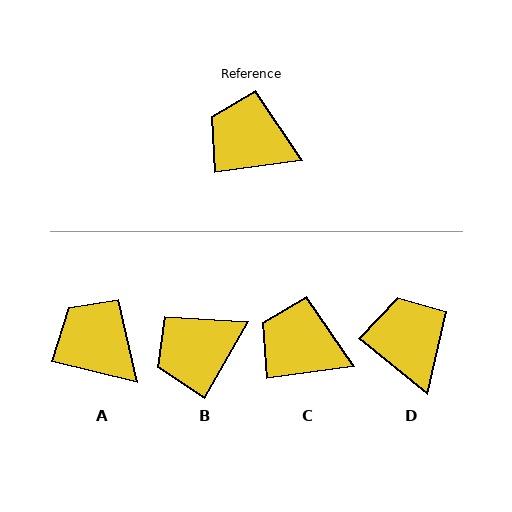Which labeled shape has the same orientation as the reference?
C.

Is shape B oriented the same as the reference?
No, it is off by about 52 degrees.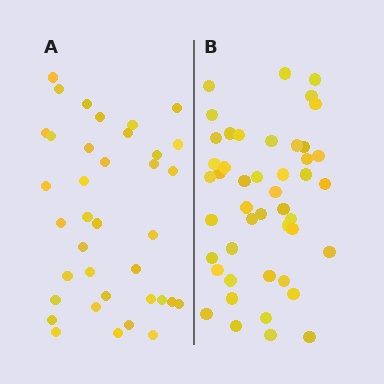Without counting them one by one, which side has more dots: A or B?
Region B (the right region) has more dots.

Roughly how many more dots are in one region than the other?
Region B has roughly 8 or so more dots than region A.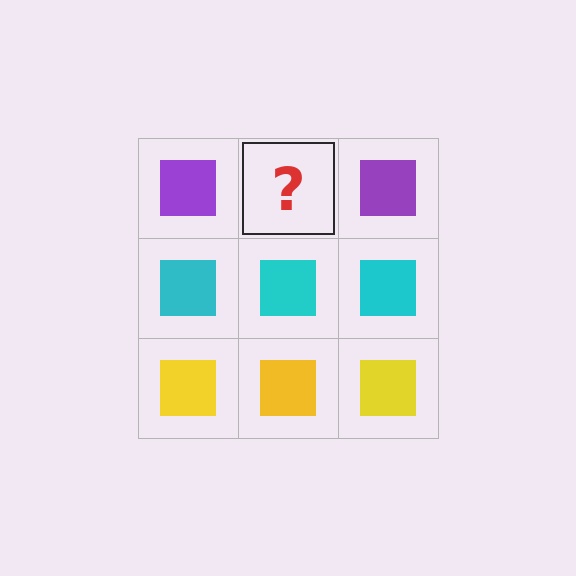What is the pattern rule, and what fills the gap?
The rule is that each row has a consistent color. The gap should be filled with a purple square.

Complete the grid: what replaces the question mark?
The question mark should be replaced with a purple square.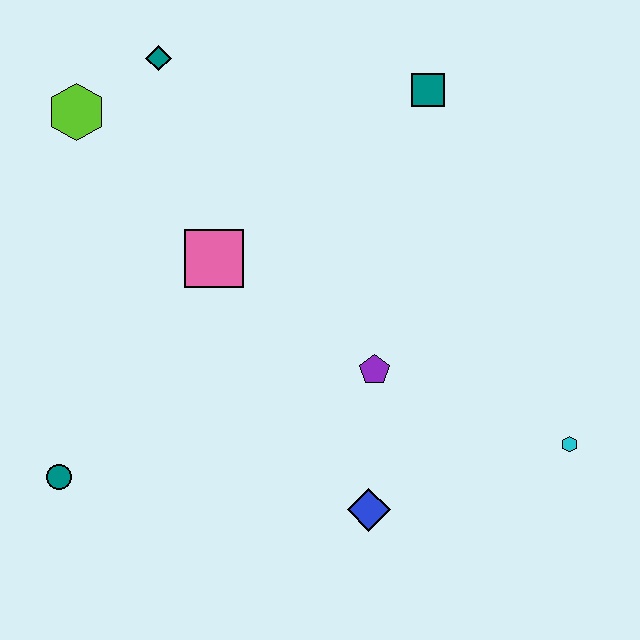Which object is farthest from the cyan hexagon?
The lime hexagon is farthest from the cyan hexagon.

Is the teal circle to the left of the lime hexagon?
Yes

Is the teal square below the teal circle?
No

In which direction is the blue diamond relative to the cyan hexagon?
The blue diamond is to the left of the cyan hexagon.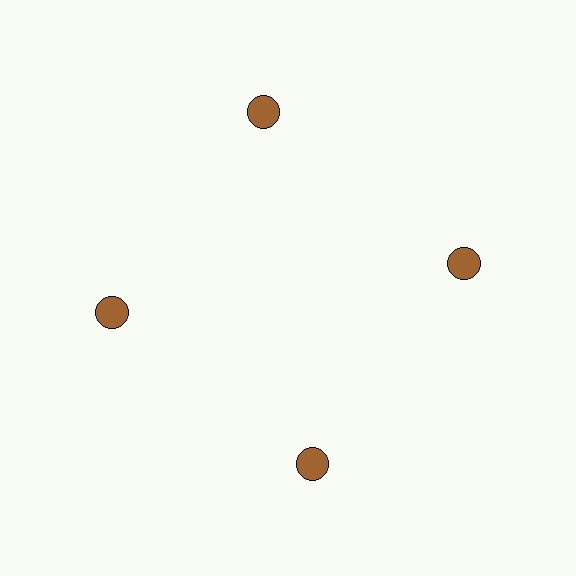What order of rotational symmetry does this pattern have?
This pattern has 4-fold rotational symmetry.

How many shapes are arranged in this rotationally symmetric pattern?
There are 4 shapes, arranged in 4 groups of 1.